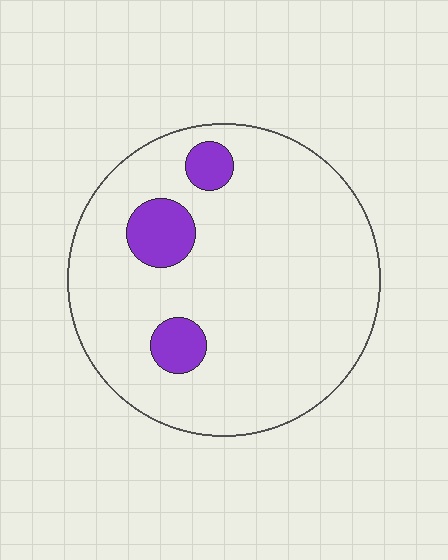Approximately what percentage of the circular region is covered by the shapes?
Approximately 10%.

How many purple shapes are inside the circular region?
3.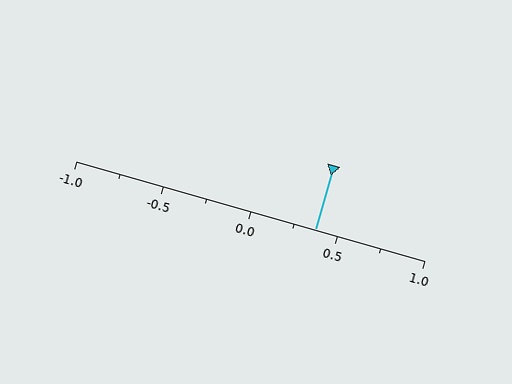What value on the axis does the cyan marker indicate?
The marker indicates approximately 0.38.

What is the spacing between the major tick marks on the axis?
The major ticks are spaced 0.5 apart.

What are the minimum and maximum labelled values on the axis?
The axis runs from -1.0 to 1.0.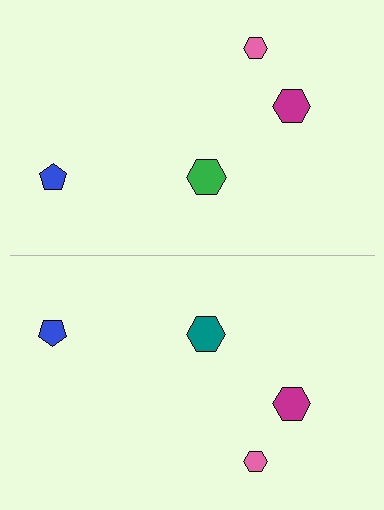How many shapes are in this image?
There are 8 shapes in this image.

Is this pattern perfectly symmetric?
No, the pattern is not perfectly symmetric. The teal hexagon on the bottom side breaks the symmetry — its mirror counterpart is green.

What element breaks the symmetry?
The teal hexagon on the bottom side breaks the symmetry — its mirror counterpart is green.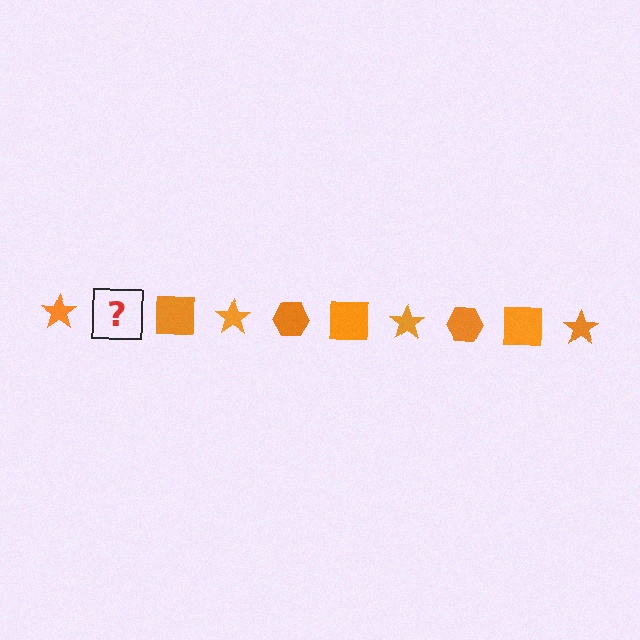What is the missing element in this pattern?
The missing element is an orange hexagon.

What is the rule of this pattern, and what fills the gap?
The rule is that the pattern cycles through star, hexagon, square shapes in orange. The gap should be filled with an orange hexagon.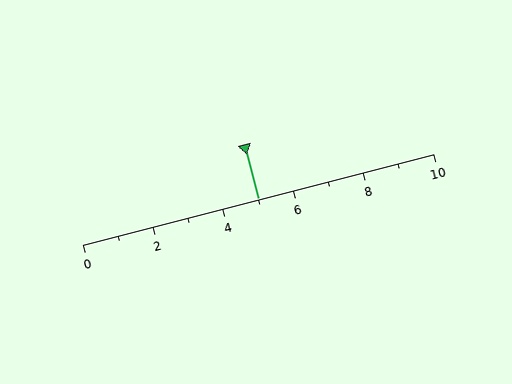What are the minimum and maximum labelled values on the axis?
The axis runs from 0 to 10.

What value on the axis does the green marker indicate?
The marker indicates approximately 5.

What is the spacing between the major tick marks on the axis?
The major ticks are spaced 2 apart.